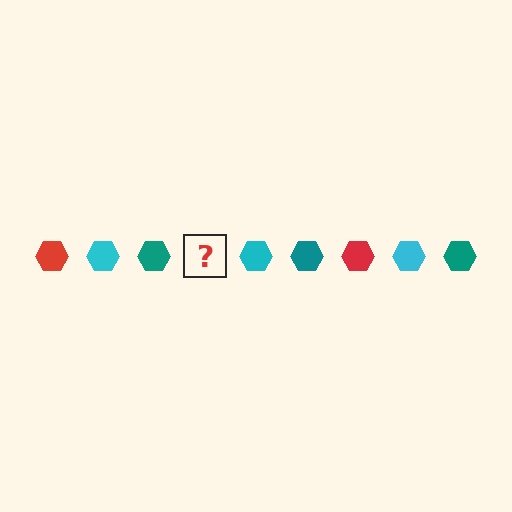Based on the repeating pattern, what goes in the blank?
The blank should be a red hexagon.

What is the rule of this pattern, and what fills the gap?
The rule is that the pattern cycles through red, cyan, teal hexagons. The gap should be filled with a red hexagon.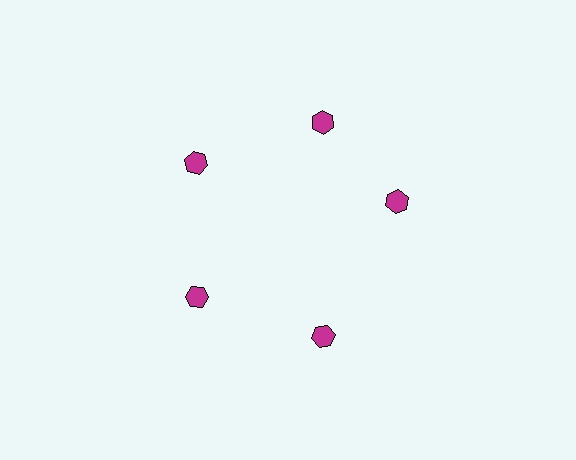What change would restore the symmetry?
The symmetry would be restored by rotating it back into even spacing with its neighbors so that all 5 hexagons sit at equal angles and equal distance from the center.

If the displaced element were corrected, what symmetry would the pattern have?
It would have 5-fold rotational symmetry — the pattern would map onto itself every 72 degrees.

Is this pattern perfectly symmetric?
No. The 5 magenta hexagons are arranged in a ring, but one element near the 3 o'clock position is rotated out of alignment along the ring, breaking the 5-fold rotational symmetry.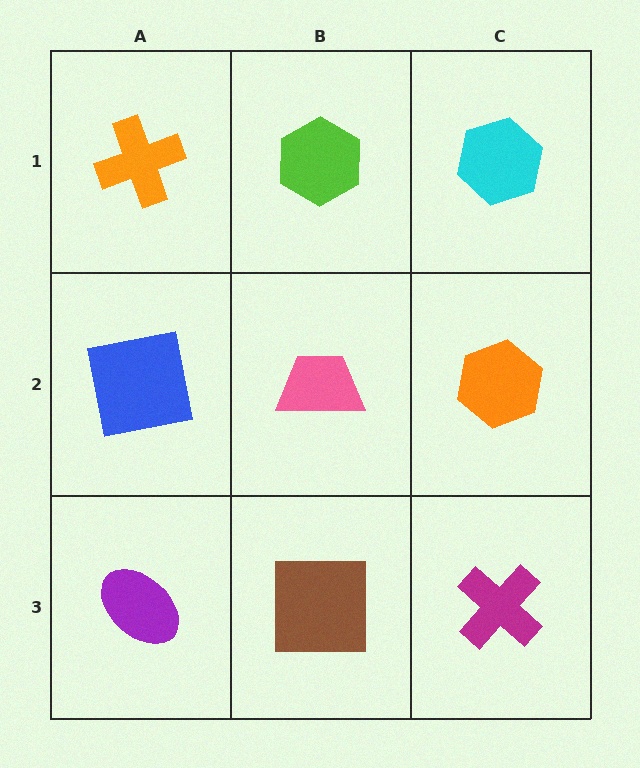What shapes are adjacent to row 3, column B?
A pink trapezoid (row 2, column B), a purple ellipse (row 3, column A), a magenta cross (row 3, column C).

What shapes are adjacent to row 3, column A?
A blue square (row 2, column A), a brown square (row 3, column B).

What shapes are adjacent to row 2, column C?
A cyan hexagon (row 1, column C), a magenta cross (row 3, column C), a pink trapezoid (row 2, column B).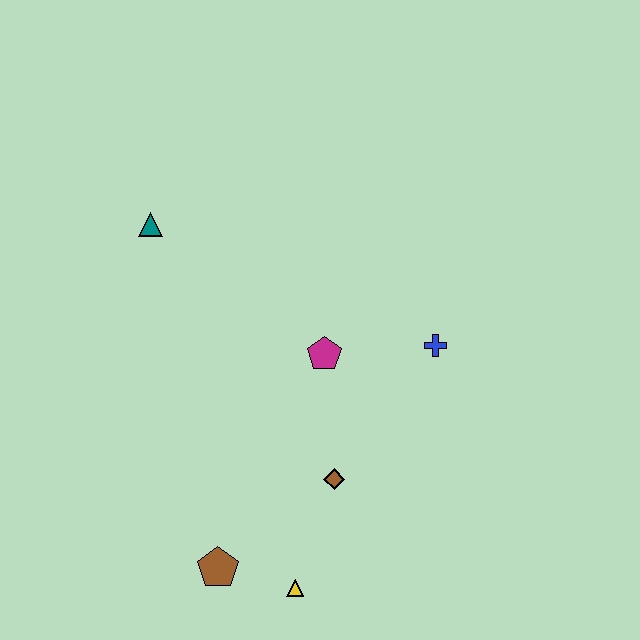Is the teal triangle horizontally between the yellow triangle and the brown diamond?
No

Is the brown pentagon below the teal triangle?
Yes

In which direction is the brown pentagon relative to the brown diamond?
The brown pentagon is to the left of the brown diamond.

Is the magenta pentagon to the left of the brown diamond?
Yes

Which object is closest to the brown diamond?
The yellow triangle is closest to the brown diamond.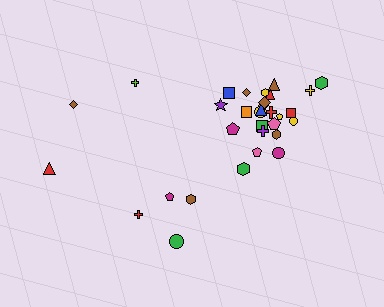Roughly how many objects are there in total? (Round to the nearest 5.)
Roughly 30 objects in total.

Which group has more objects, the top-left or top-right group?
The top-right group.